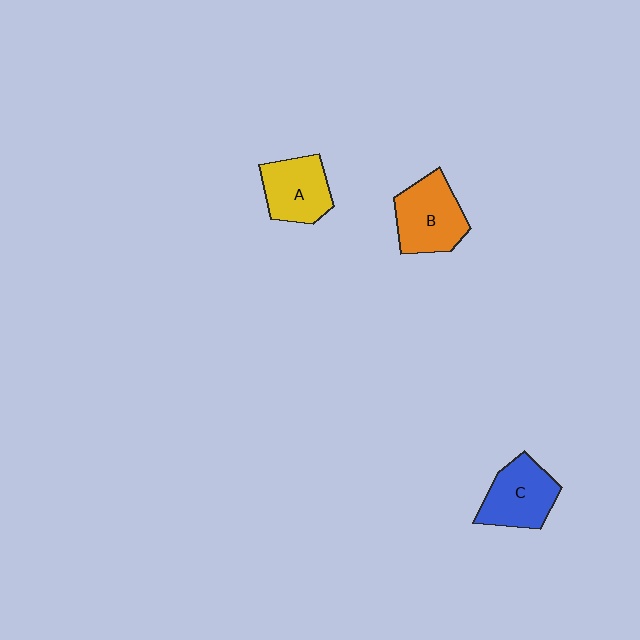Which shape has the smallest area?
Shape A (yellow).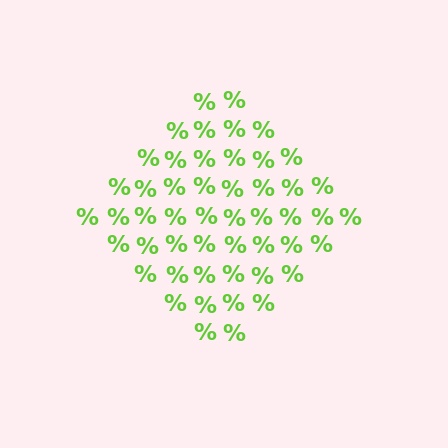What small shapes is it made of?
It is made of small percent signs.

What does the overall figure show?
The overall figure shows a diamond.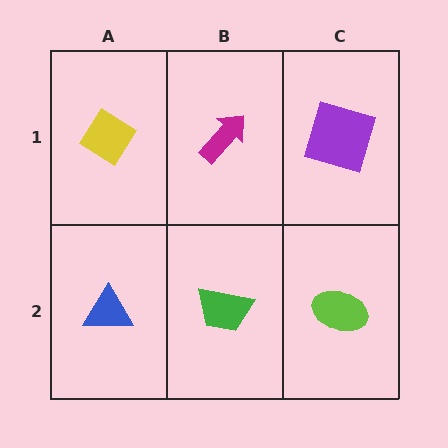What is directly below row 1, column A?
A blue triangle.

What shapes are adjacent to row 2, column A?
A yellow diamond (row 1, column A), a green trapezoid (row 2, column B).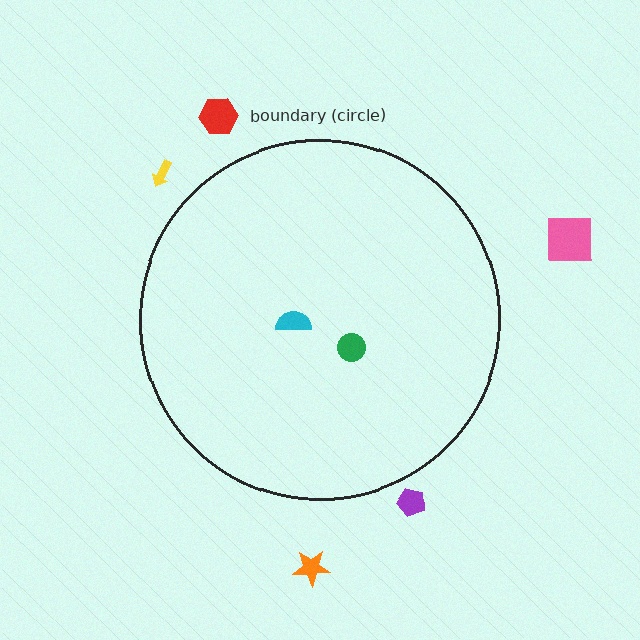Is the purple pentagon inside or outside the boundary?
Outside.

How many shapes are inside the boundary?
2 inside, 5 outside.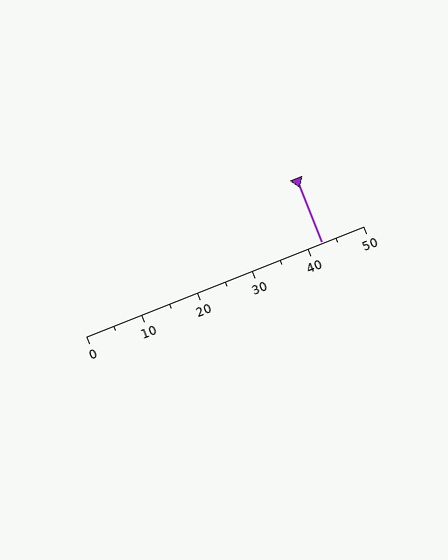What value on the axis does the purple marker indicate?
The marker indicates approximately 42.5.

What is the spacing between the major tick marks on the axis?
The major ticks are spaced 10 apart.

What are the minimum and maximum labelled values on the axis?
The axis runs from 0 to 50.